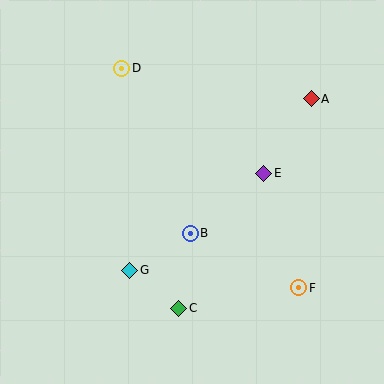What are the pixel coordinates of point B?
Point B is at (190, 233).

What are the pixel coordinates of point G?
Point G is at (130, 270).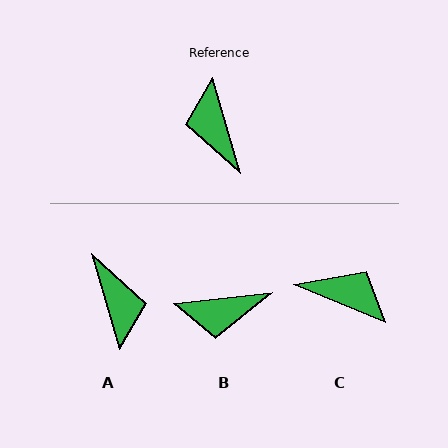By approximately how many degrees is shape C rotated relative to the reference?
Approximately 128 degrees clockwise.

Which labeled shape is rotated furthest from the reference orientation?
A, about 180 degrees away.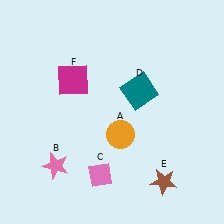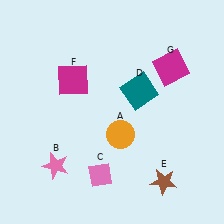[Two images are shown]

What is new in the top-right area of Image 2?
A magenta square (G) was added in the top-right area of Image 2.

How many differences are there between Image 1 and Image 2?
There is 1 difference between the two images.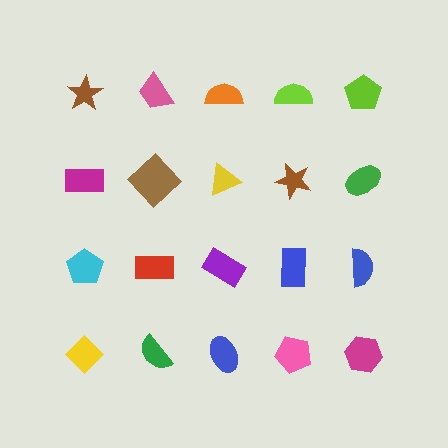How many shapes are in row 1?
5 shapes.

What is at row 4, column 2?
A green semicircle.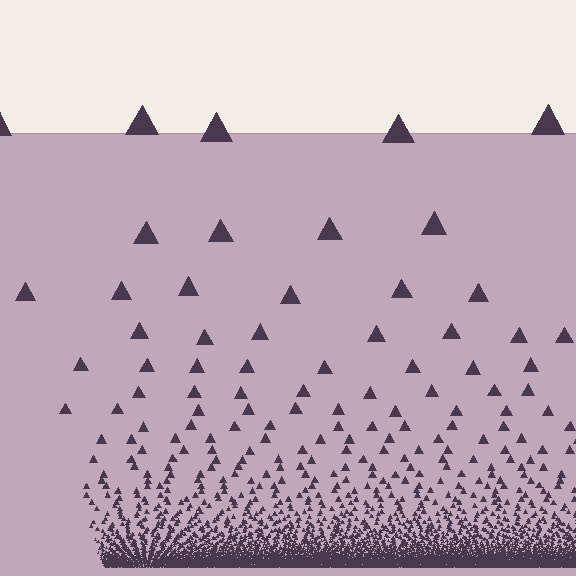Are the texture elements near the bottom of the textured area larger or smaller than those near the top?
Smaller. The gradient is inverted — elements near the bottom are smaller and denser.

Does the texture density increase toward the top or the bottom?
Density increases toward the bottom.